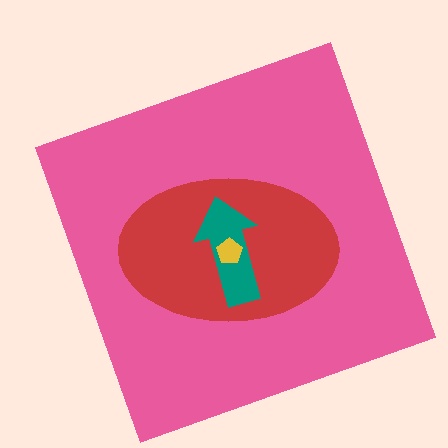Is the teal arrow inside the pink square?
Yes.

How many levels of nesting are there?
4.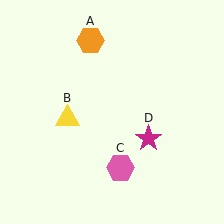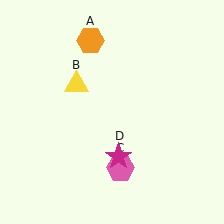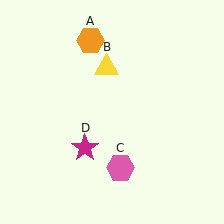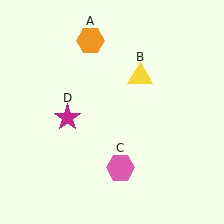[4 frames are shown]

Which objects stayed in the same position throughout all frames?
Orange hexagon (object A) and pink hexagon (object C) remained stationary.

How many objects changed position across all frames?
2 objects changed position: yellow triangle (object B), magenta star (object D).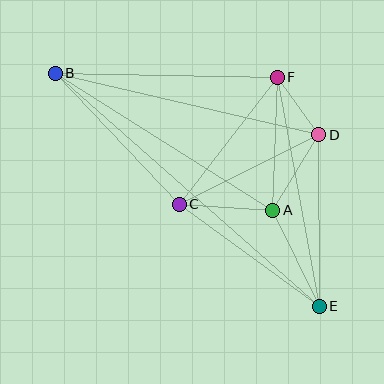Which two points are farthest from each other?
Points B and E are farthest from each other.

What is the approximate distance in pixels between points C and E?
The distance between C and E is approximately 173 pixels.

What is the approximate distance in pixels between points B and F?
The distance between B and F is approximately 222 pixels.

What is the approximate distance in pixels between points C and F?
The distance between C and F is approximately 160 pixels.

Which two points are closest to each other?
Points D and F are closest to each other.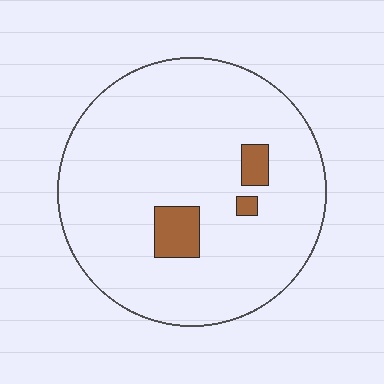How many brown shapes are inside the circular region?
3.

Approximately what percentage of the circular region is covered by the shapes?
Approximately 5%.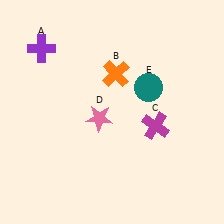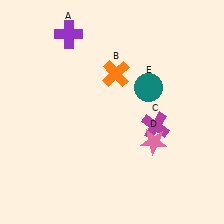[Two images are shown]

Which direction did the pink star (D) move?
The pink star (D) moved right.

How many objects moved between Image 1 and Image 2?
2 objects moved between the two images.